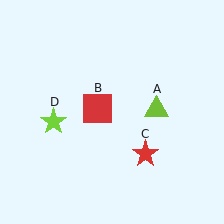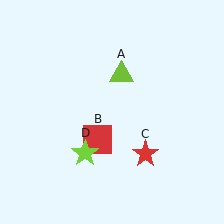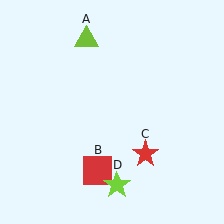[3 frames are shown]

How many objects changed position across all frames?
3 objects changed position: lime triangle (object A), red square (object B), lime star (object D).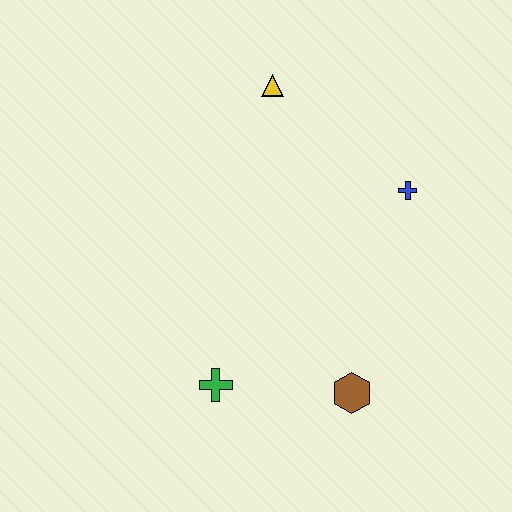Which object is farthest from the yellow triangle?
The brown hexagon is farthest from the yellow triangle.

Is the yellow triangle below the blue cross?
No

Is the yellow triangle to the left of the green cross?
No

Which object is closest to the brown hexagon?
The green cross is closest to the brown hexagon.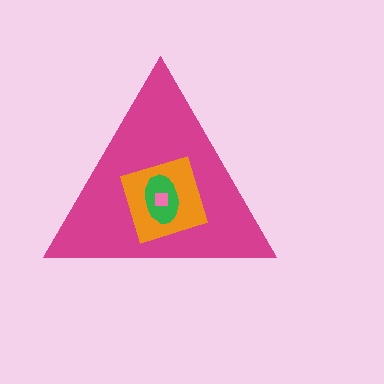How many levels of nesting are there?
4.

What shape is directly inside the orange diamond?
The green ellipse.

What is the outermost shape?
The magenta triangle.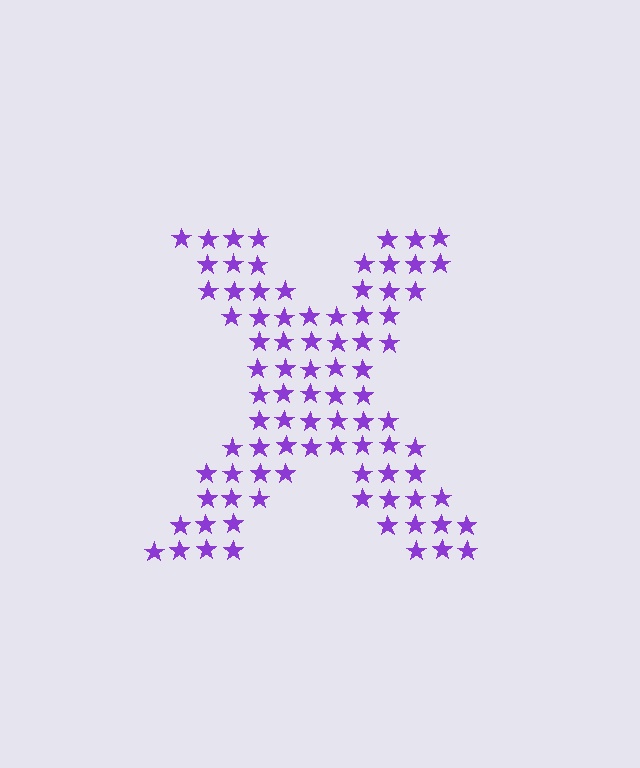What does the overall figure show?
The overall figure shows the letter X.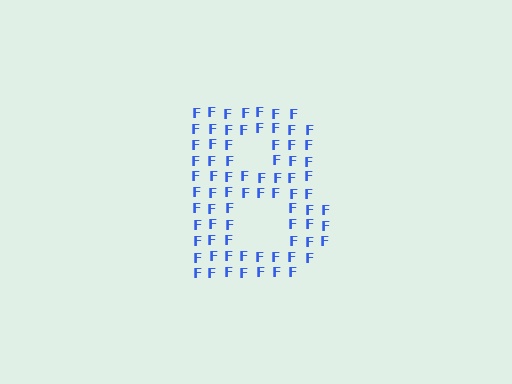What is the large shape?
The large shape is the letter B.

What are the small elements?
The small elements are letter F's.